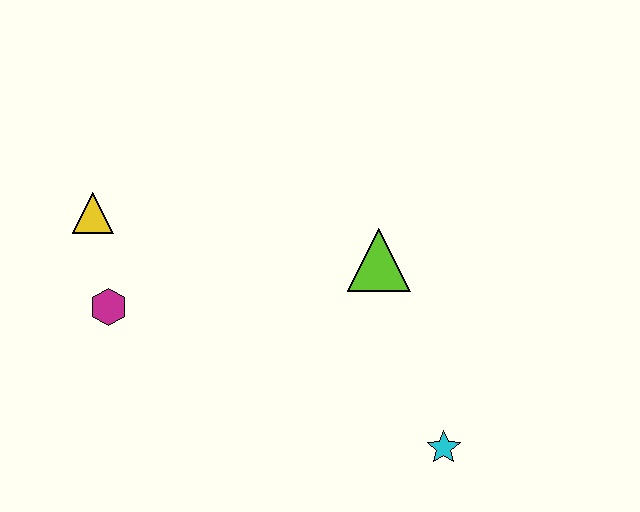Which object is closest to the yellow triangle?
The magenta hexagon is closest to the yellow triangle.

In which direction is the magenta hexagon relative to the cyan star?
The magenta hexagon is to the left of the cyan star.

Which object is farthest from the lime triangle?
The yellow triangle is farthest from the lime triangle.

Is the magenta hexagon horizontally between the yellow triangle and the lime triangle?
Yes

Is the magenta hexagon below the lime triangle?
Yes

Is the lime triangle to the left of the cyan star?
Yes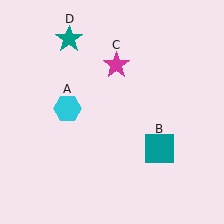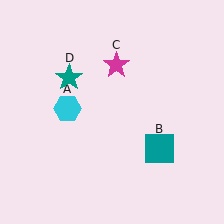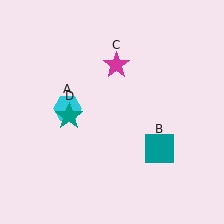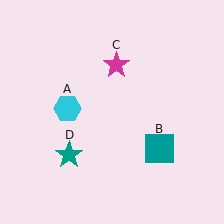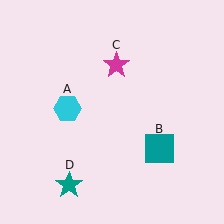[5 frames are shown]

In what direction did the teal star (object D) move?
The teal star (object D) moved down.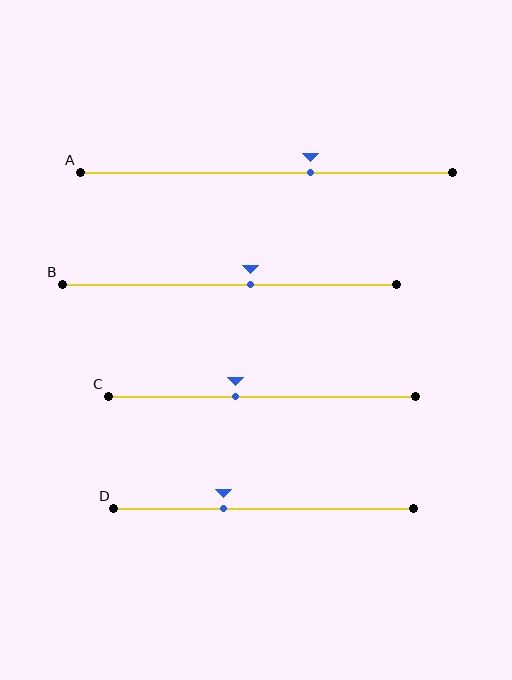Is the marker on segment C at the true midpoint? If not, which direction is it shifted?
No, the marker on segment C is shifted to the left by about 9% of the segment length.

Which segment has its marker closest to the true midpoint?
Segment B has its marker closest to the true midpoint.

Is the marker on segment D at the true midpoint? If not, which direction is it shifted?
No, the marker on segment D is shifted to the left by about 13% of the segment length.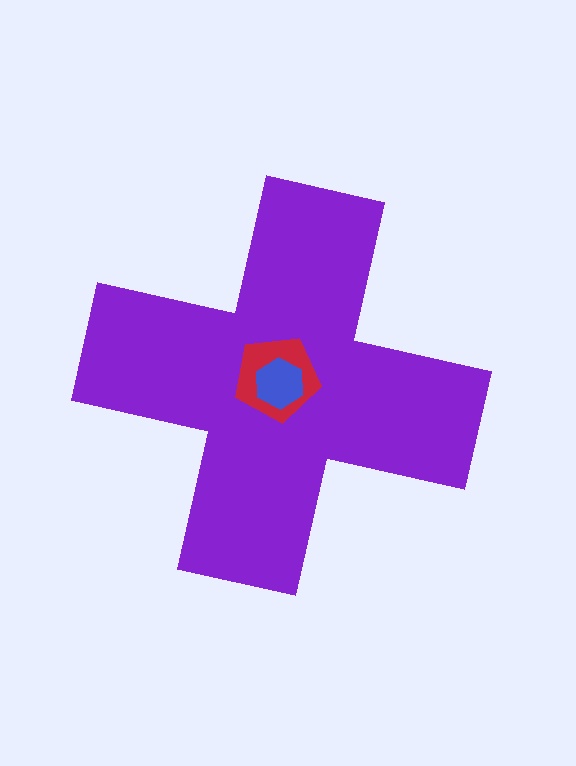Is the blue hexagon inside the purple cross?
Yes.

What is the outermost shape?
The purple cross.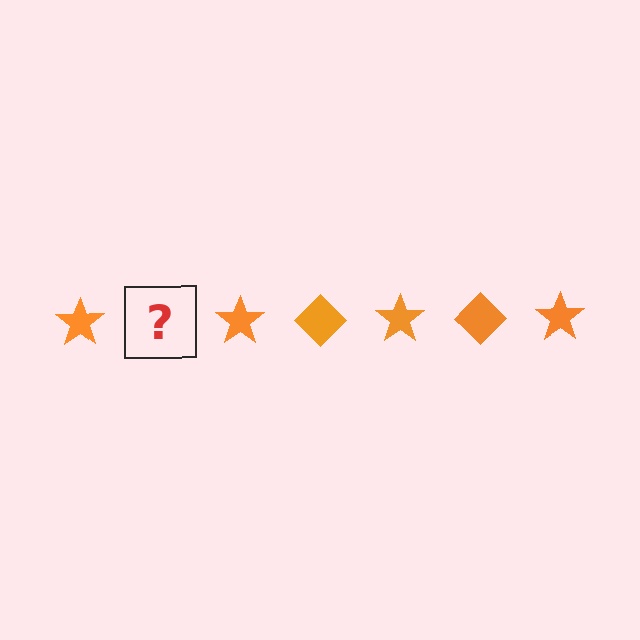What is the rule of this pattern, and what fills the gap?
The rule is that the pattern cycles through star, diamond shapes in orange. The gap should be filled with an orange diamond.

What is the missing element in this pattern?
The missing element is an orange diamond.